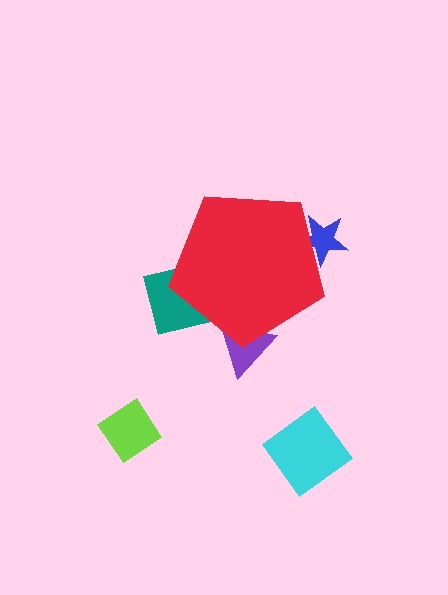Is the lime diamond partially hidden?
No, the lime diamond is fully visible.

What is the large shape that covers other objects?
A red pentagon.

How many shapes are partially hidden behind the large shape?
3 shapes are partially hidden.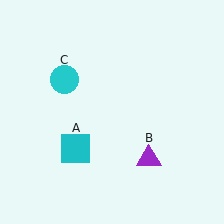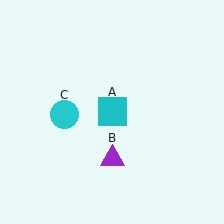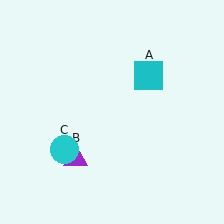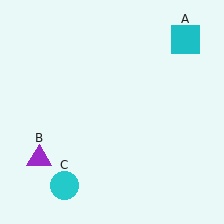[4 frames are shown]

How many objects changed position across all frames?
3 objects changed position: cyan square (object A), purple triangle (object B), cyan circle (object C).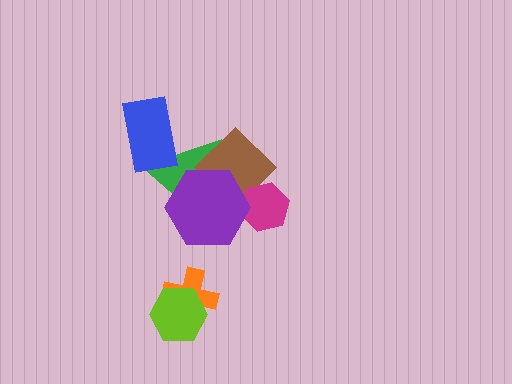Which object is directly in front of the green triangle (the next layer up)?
The brown diamond is directly in front of the green triangle.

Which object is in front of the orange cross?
The lime hexagon is in front of the orange cross.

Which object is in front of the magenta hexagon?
The purple hexagon is in front of the magenta hexagon.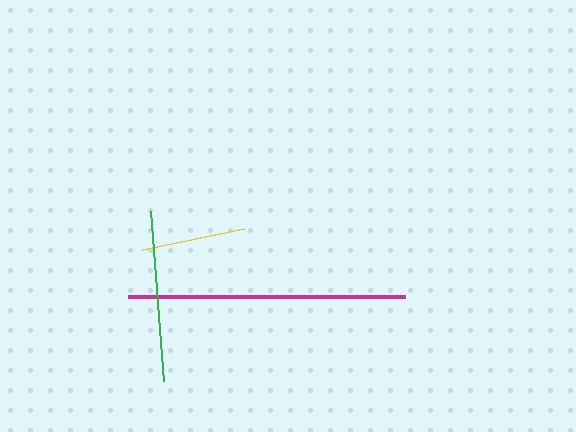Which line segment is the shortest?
The yellow line is the shortest at approximately 103 pixels.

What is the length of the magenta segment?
The magenta segment is approximately 277 pixels long.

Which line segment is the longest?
The magenta line is the longest at approximately 277 pixels.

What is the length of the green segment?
The green segment is approximately 170 pixels long.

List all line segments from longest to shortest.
From longest to shortest: magenta, green, yellow.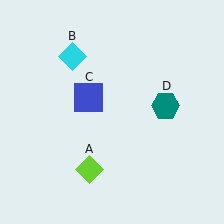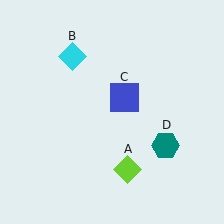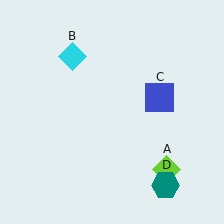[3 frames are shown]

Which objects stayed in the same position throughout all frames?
Cyan diamond (object B) remained stationary.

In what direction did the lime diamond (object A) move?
The lime diamond (object A) moved right.